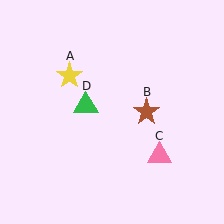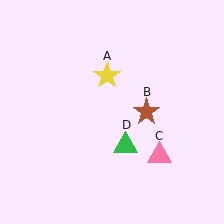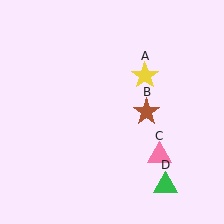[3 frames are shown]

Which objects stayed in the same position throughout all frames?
Brown star (object B) and pink triangle (object C) remained stationary.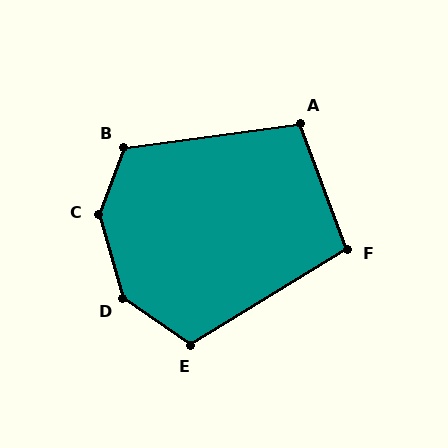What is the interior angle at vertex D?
Approximately 141 degrees (obtuse).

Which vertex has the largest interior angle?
C, at approximately 143 degrees.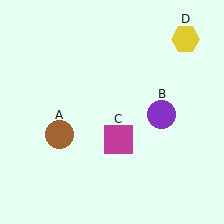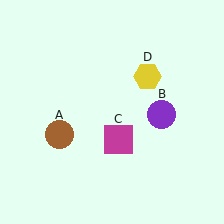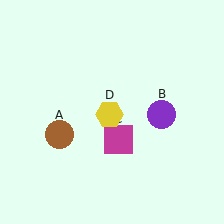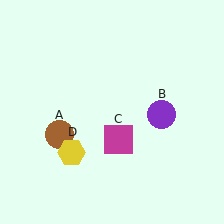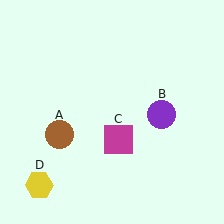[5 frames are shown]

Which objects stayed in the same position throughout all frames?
Brown circle (object A) and purple circle (object B) and magenta square (object C) remained stationary.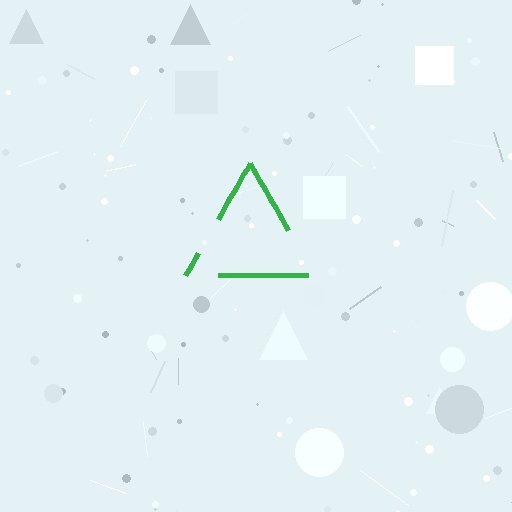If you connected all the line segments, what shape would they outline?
They would outline a triangle.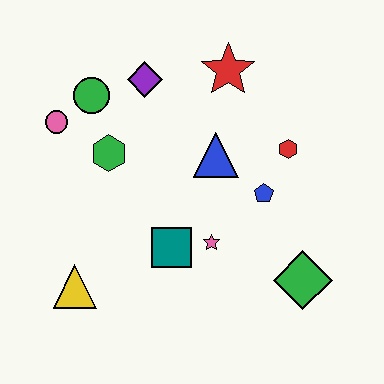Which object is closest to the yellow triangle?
The teal square is closest to the yellow triangle.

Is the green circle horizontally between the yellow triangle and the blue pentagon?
Yes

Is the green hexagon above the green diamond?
Yes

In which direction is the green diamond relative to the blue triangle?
The green diamond is below the blue triangle.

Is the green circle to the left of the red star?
Yes